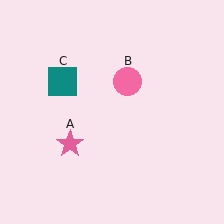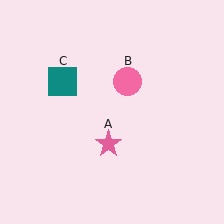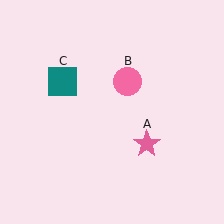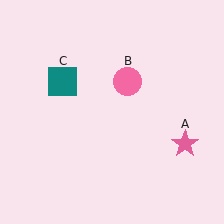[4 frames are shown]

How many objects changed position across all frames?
1 object changed position: pink star (object A).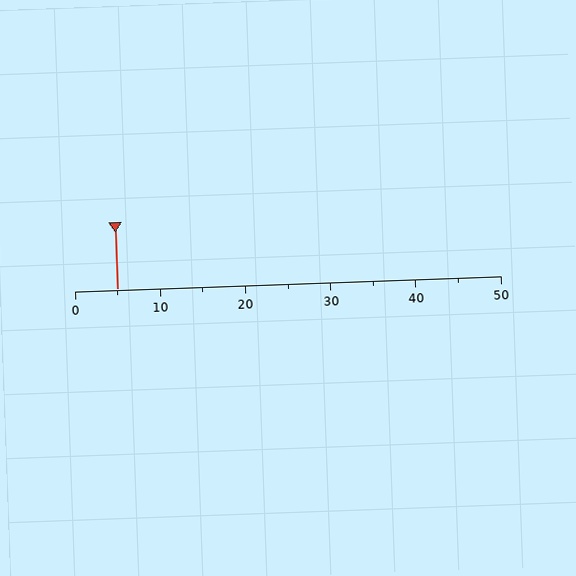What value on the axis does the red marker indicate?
The marker indicates approximately 5.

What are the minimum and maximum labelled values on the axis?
The axis runs from 0 to 50.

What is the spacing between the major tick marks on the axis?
The major ticks are spaced 10 apart.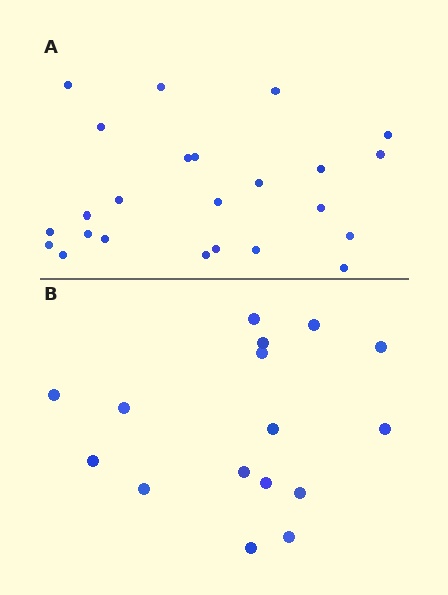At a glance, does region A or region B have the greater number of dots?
Region A (the top region) has more dots.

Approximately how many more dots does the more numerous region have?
Region A has roughly 8 or so more dots than region B.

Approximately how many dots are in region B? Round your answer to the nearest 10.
About 20 dots. (The exact count is 16, which rounds to 20.)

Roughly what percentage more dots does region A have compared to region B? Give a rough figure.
About 50% more.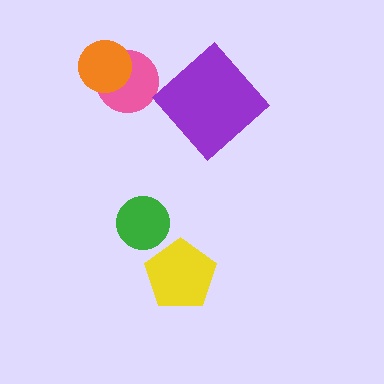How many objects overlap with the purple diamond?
0 objects overlap with the purple diamond.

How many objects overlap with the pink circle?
1 object overlaps with the pink circle.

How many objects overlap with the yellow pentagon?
0 objects overlap with the yellow pentagon.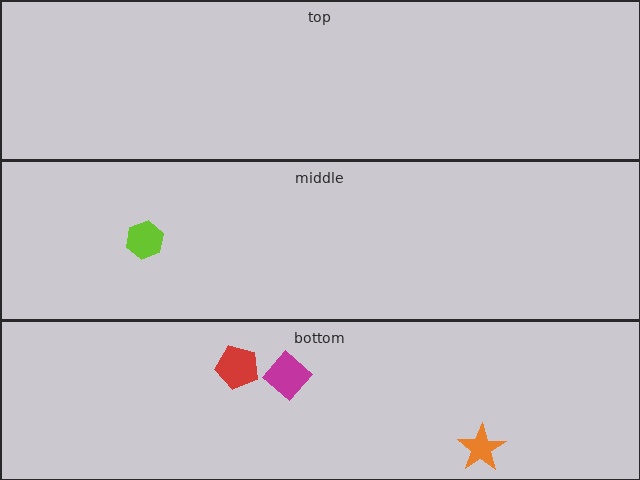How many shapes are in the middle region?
1.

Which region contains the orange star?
The bottom region.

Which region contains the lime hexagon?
The middle region.